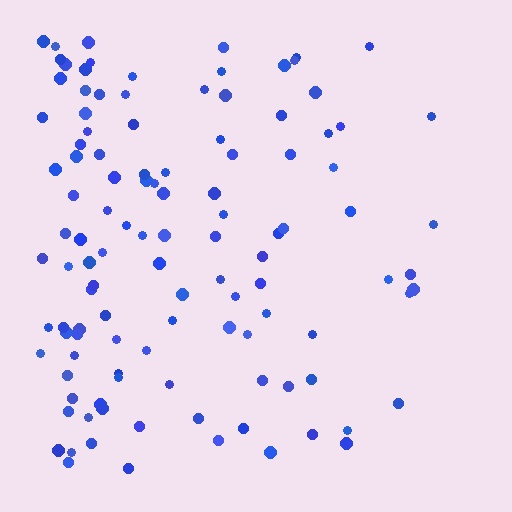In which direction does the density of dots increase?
From right to left, with the left side densest.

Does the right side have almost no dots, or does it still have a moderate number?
Still a moderate number, just noticeably fewer than the left.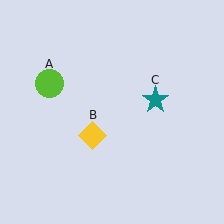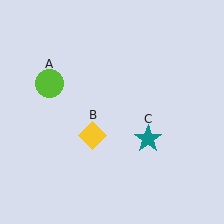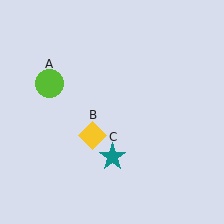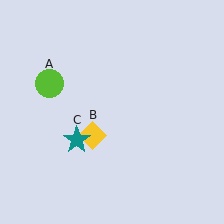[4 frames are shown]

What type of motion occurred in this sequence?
The teal star (object C) rotated clockwise around the center of the scene.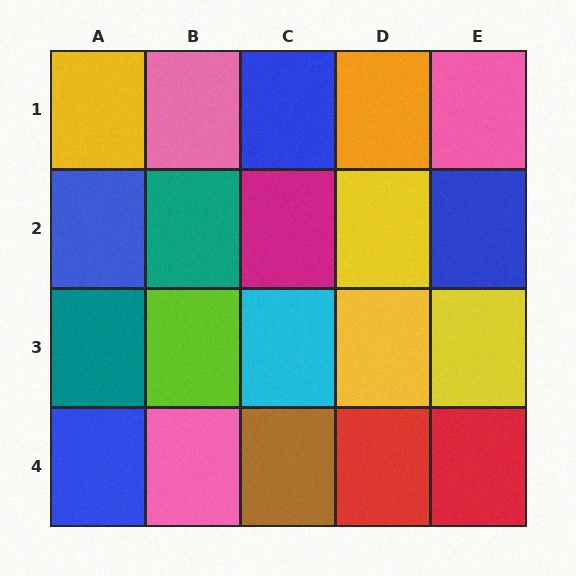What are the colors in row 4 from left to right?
Blue, pink, brown, red, red.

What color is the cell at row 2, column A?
Blue.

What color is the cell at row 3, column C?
Cyan.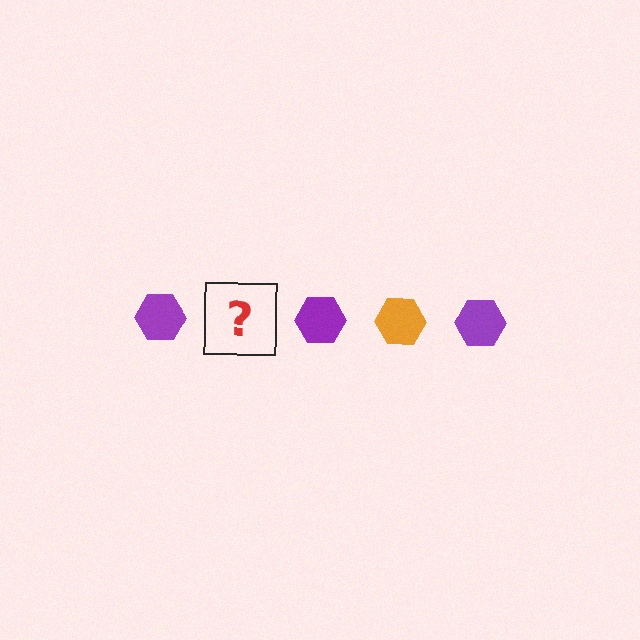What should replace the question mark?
The question mark should be replaced with an orange hexagon.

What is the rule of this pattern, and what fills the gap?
The rule is that the pattern cycles through purple, orange hexagons. The gap should be filled with an orange hexagon.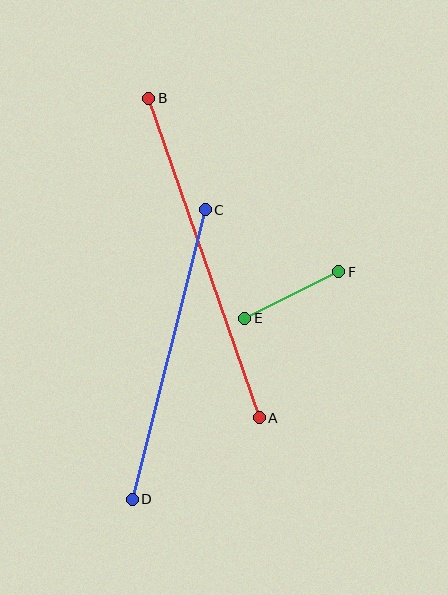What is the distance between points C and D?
The distance is approximately 298 pixels.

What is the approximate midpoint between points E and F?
The midpoint is at approximately (292, 295) pixels.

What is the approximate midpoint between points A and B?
The midpoint is at approximately (204, 258) pixels.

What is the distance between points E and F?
The distance is approximately 105 pixels.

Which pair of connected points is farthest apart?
Points A and B are farthest apart.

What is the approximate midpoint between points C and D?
The midpoint is at approximately (169, 354) pixels.